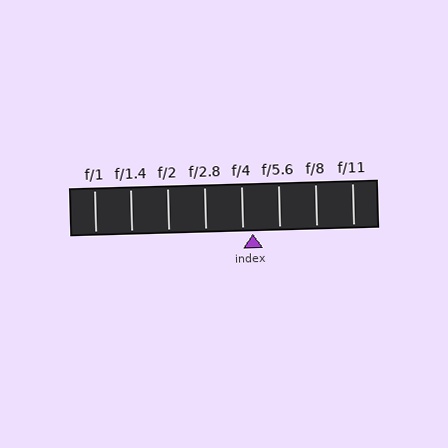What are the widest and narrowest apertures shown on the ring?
The widest aperture shown is f/1 and the narrowest is f/11.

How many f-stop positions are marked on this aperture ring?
There are 8 f-stop positions marked.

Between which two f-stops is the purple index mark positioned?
The index mark is between f/4 and f/5.6.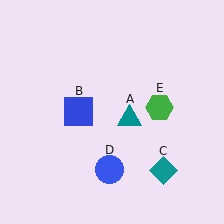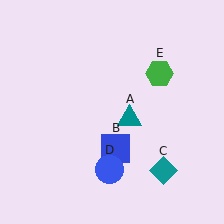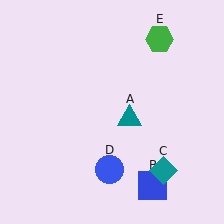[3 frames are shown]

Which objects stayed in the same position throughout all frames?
Teal triangle (object A) and teal diamond (object C) and blue circle (object D) remained stationary.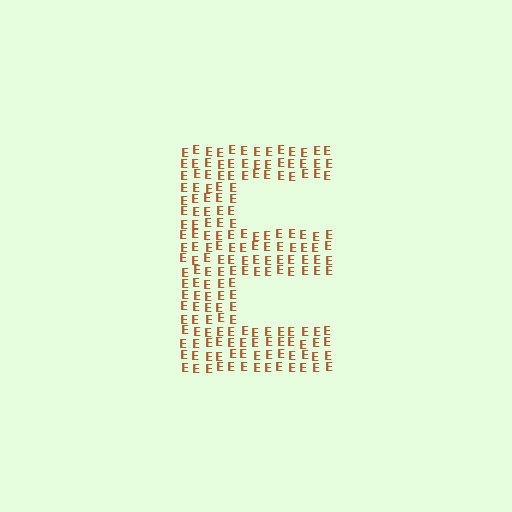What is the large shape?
The large shape is the letter E.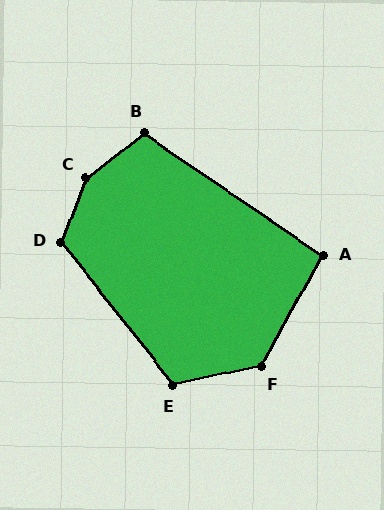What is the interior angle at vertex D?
Approximately 121 degrees (obtuse).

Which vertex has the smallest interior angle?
A, at approximately 95 degrees.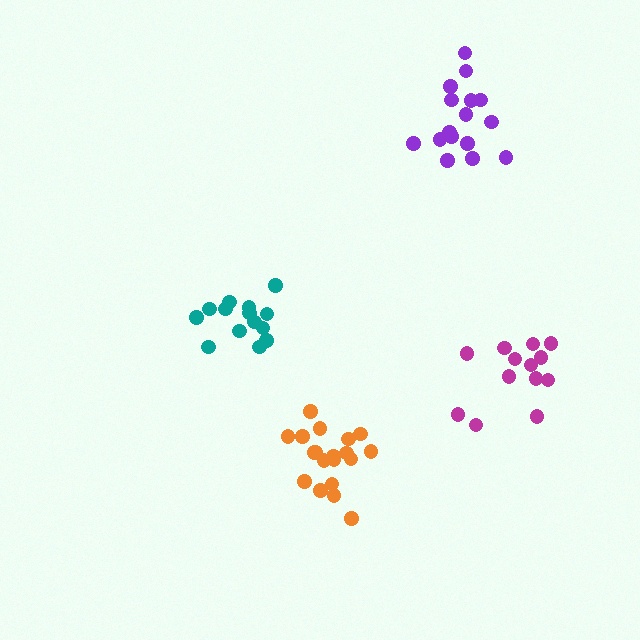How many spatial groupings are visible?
There are 4 spatial groupings.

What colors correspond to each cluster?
The clusters are colored: purple, magenta, orange, teal.